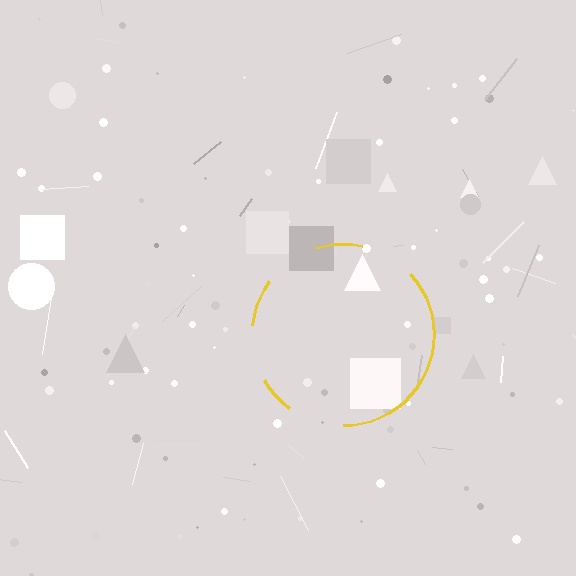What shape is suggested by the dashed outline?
The dashed outline suggests a circle.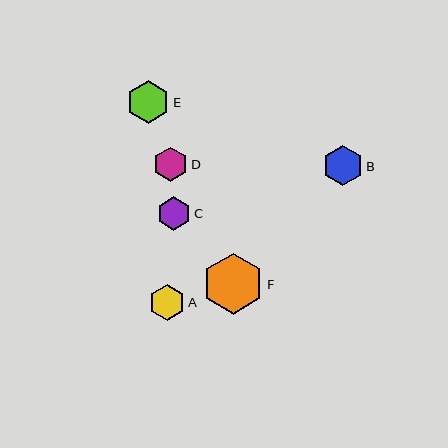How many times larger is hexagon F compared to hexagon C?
Hexagon F is approximately 1.8 times the size of hexagon C.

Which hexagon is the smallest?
Hexagon C is the smallest with a size of approximately 33 pixels.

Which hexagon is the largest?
Hexagon F is the largest with a size of approximately 61 pixels.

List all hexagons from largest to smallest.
From largest to smallest: F, E, B, A, D, C.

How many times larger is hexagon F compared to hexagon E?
Hexagon F is approximately 1.4 times the size of hexagon E.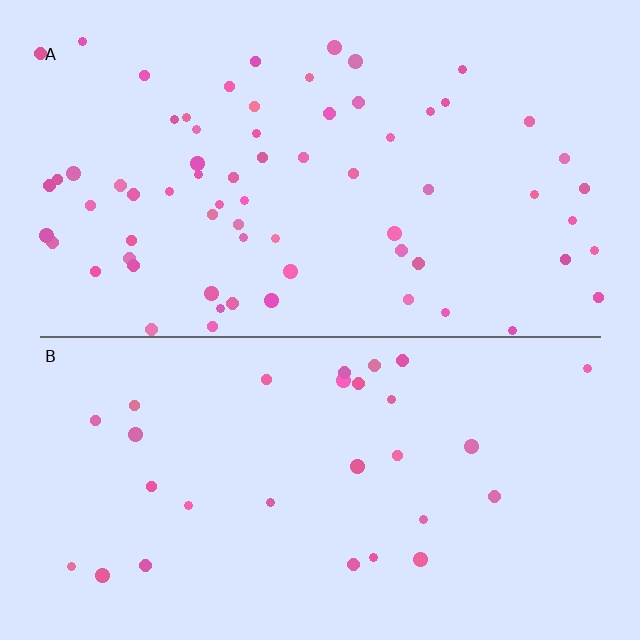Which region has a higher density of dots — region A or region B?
A (the top).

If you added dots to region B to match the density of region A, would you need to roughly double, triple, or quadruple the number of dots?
Approximately double.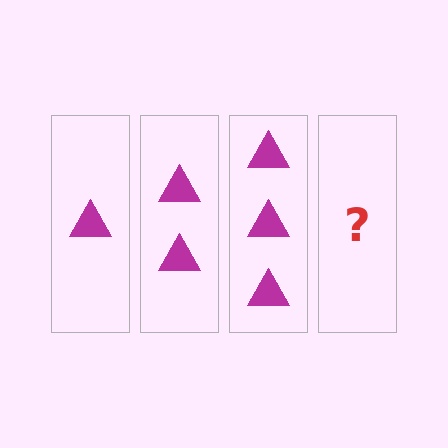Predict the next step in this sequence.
The next step is 4 triangles.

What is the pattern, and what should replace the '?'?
The pattern is that each step adds one more triangle. The '?' should be 4 triangles.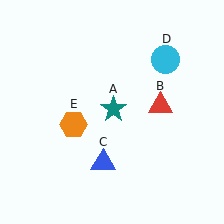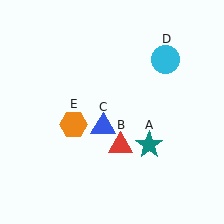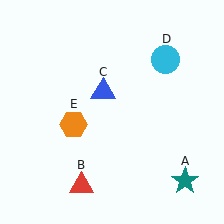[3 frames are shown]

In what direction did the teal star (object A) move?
The teal star (object A) moved down and to the right.